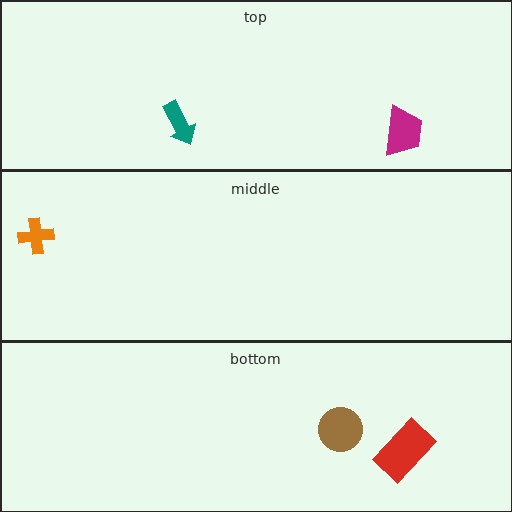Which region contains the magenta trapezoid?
The top region.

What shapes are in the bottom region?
The red rectangle, the brown circle.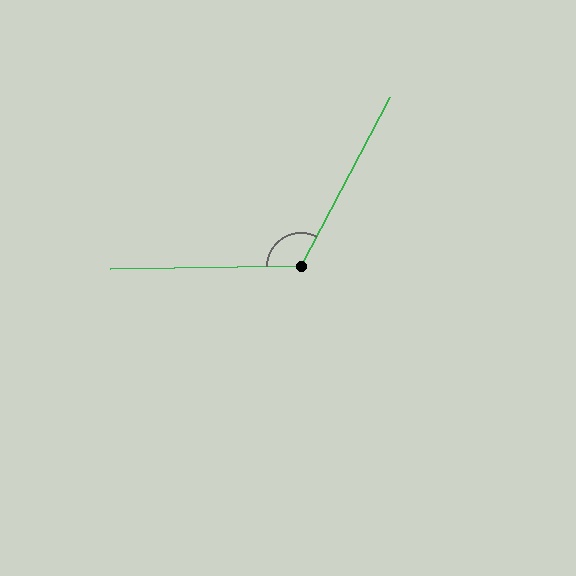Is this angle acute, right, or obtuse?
It is obtuse.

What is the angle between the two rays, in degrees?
Approximately 119 degrees.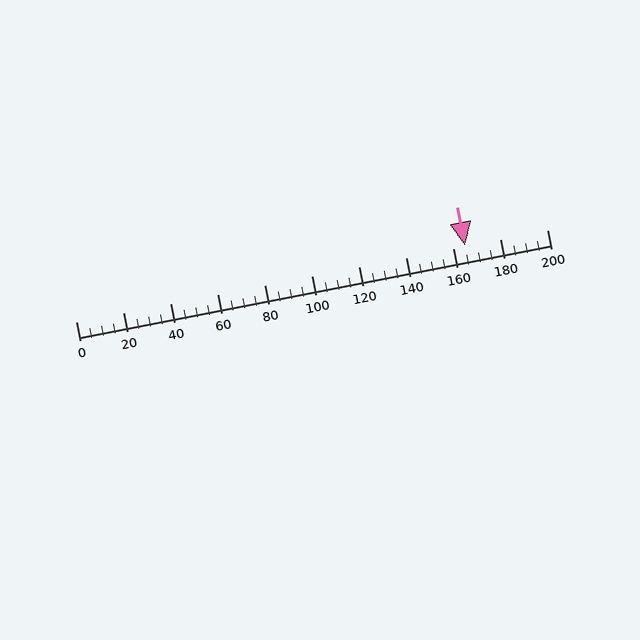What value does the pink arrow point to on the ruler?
The pink arrow points to approximately 165.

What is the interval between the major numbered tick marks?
The major tick marks are spaced 20 units apart.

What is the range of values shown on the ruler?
The ruler shows values from 0 to 200.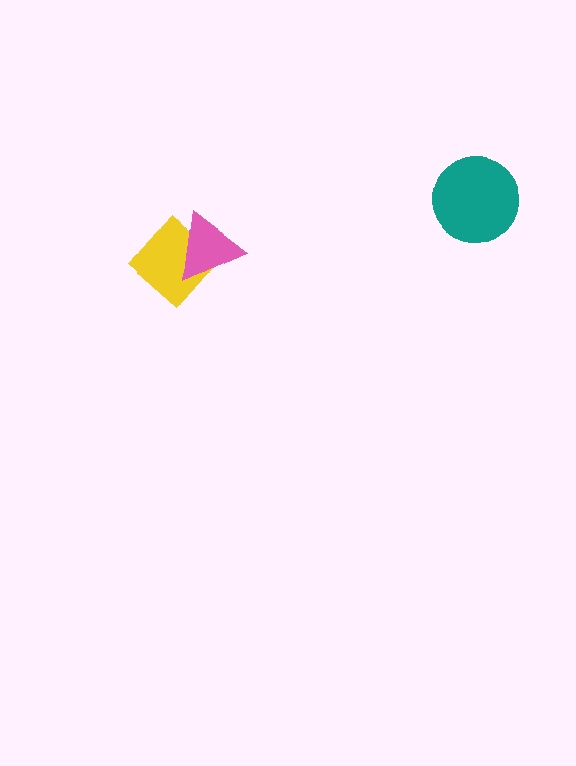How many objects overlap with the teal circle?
0 objects overlap with the teal circle.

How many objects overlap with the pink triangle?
1 object overlaps with the pink triangle.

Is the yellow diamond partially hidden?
Yes, it is partially covered by another shape.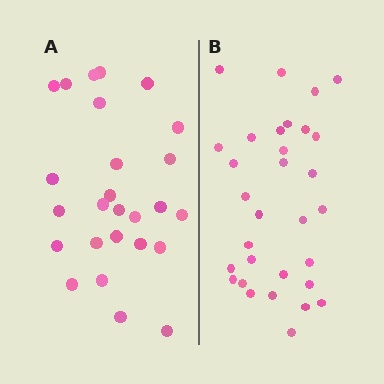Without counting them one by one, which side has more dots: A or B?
Region B (the right region) has more dots.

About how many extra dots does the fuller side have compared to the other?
Region B has about 5 more dots than region A.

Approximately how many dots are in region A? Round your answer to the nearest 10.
About 30 dots. (The exact count is 26, which rounds to 30.)